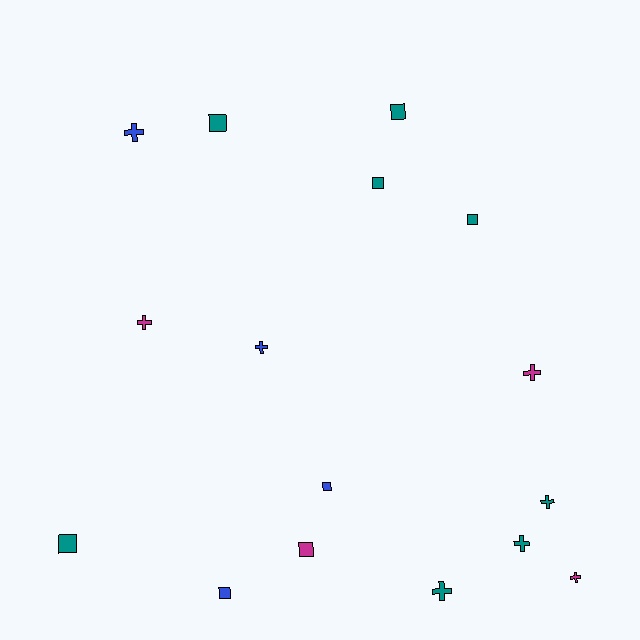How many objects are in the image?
There are 16 objects.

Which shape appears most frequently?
Cross, with 8 objects.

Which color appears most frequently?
Teal, with 8 objects.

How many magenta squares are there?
There is 1 magenta square.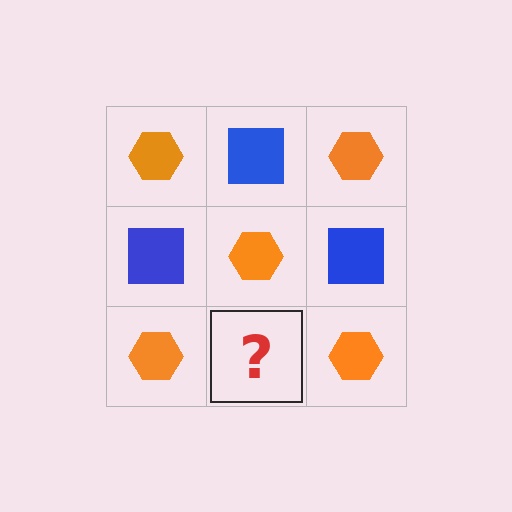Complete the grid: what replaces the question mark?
The question mark should be replaced with a blue square.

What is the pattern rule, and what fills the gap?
The rule is that it alternates orange hexagon and blue square in a checkerboard pattern. The gap should be filled with a blue square.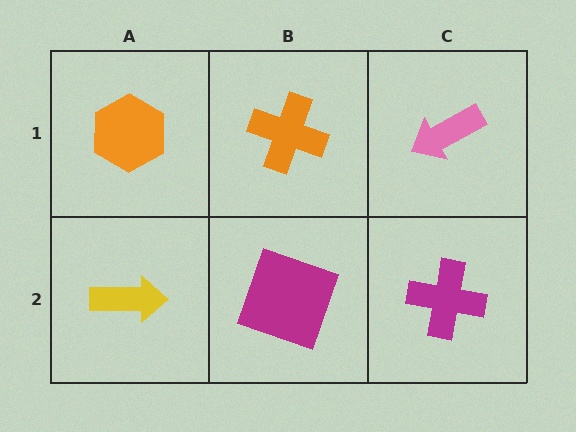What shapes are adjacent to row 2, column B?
An orange cross (row 1, column B), a yellow arrow (row 2, column A), a magenta cross (row 2, column C).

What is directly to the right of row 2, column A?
A magenta square.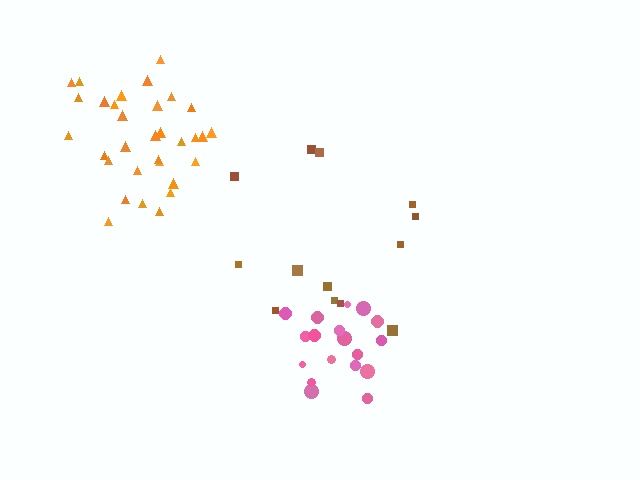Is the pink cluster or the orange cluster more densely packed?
Orange.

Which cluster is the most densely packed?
Orange.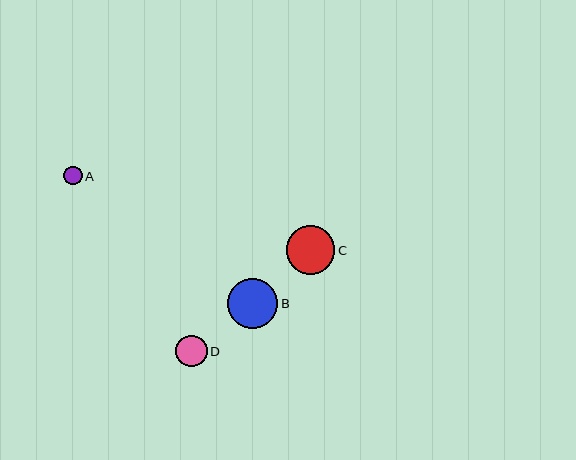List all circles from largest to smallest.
From largest to smallest: B, C, D, A.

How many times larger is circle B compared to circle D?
Circle B is approximately 1.6 times the size of circle D.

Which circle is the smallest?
Circle A is the smallest with a size of approximately 19 pixels.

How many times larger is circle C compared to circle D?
Circle C is approximately 1.6 times the size of circle D.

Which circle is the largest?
Circle B is the largest with a size of approximately 50 pixels.